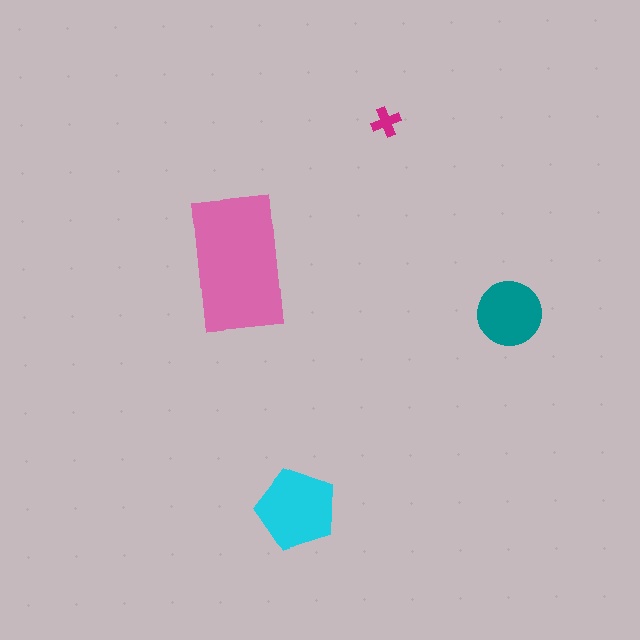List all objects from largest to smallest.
The pink rectangle, the cyan pentagon, the teal circle, the magenta cross.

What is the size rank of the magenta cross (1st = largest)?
4th.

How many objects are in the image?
There are 4 objects in the image.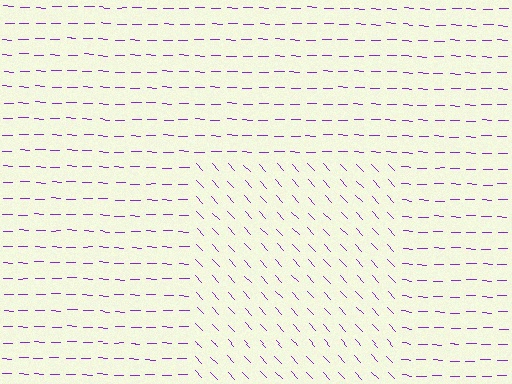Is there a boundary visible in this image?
Yes, there is a texture boundary formed by a change in line orientation.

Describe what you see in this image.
The image is filled with small purple line segments. A rectangle region in the image has lines oriented differently from the surrounding lines, creating a visible texture boundary.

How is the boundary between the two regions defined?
The boundary is defined purely by a change in line orientation (approximately 45 degrees difference). All lines are the same color and thickness.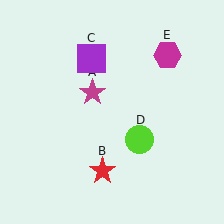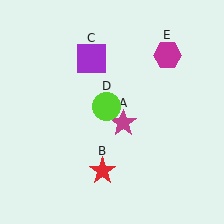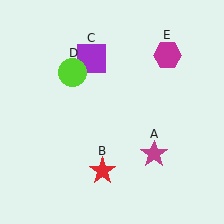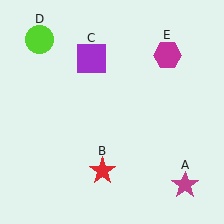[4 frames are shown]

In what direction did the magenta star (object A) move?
The magenta star (object A) moved down and to the right.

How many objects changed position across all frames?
2 objects changed position: magenta star (object A), lime circle (object D).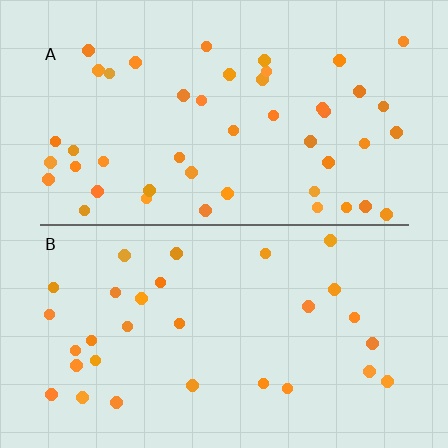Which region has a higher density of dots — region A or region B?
A (the top).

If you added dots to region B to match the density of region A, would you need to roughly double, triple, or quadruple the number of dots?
Approximately double.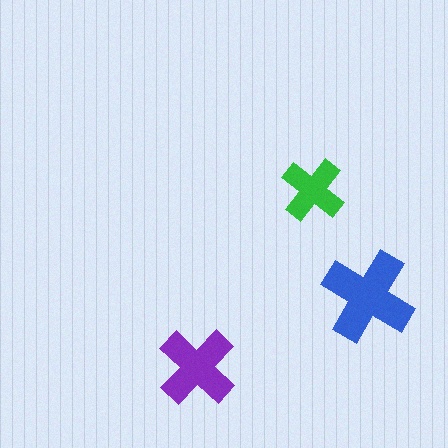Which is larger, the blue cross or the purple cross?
The blue one.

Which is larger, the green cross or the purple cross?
The purple one.